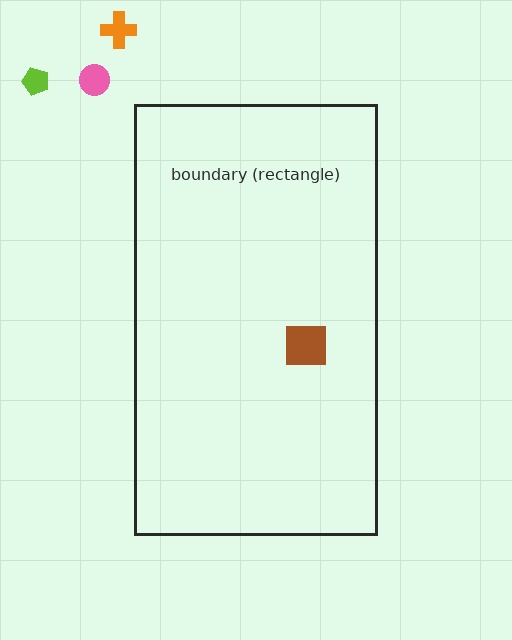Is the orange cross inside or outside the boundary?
Outside.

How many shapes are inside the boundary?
1 inside, 3 outside.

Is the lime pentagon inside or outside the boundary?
Outside.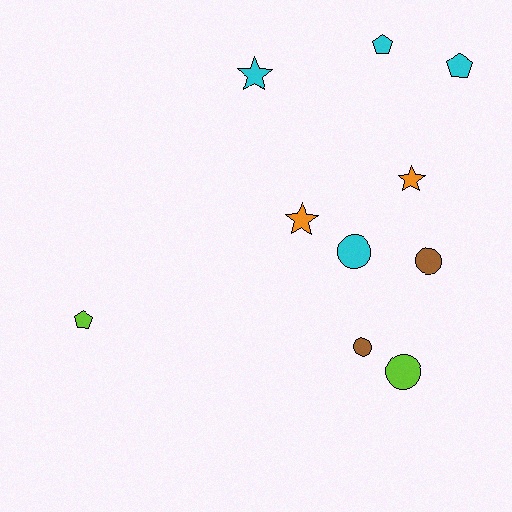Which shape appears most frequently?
Circle, with 4 objects.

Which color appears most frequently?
Cyan, with 4 objects.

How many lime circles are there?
There is 1 lime circle.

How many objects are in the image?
There are 10 objects.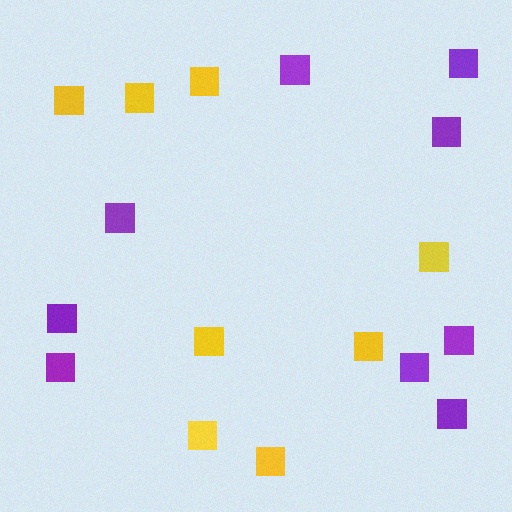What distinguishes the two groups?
There are 2 groups: one group of purple squares (9) and one group of yellow squares (8).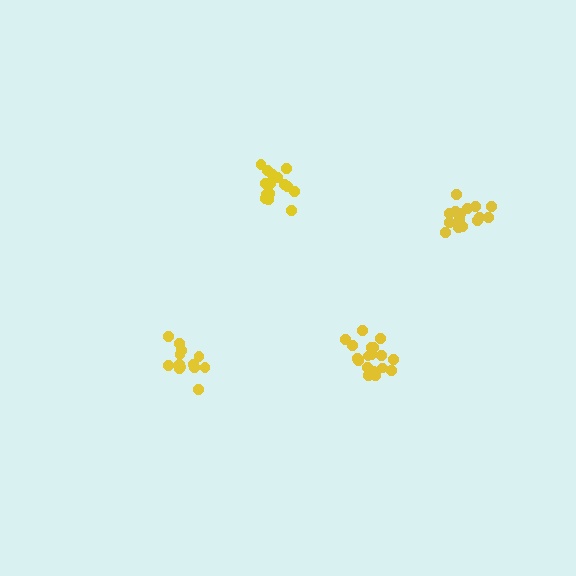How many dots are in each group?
Group 1: 13 dots, Group 2: 15 dots, Group 3: 15 dots, Group 4: 18 dots (61 total).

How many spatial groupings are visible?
There are 4 spatial groupings.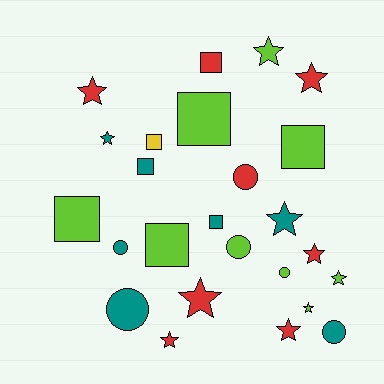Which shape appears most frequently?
Star, with 11 objects.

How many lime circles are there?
There are 2 lime circles.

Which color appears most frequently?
Lime, with 9 objects.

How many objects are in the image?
There are 25 objects.